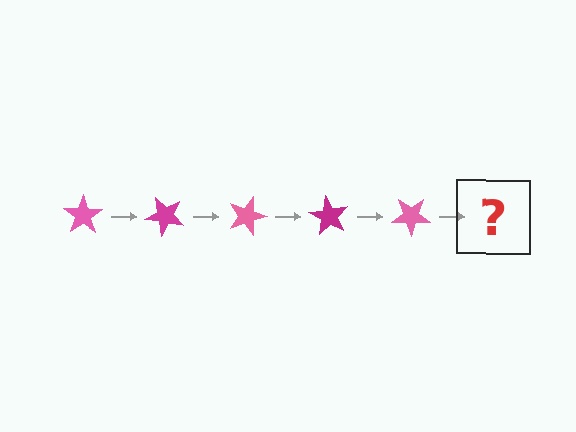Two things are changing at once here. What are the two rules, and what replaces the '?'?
The two rules are that it rotates 45 degrees each step and the color cycles through pink and magenta. The '?' should be a magenta star, rotated 225 degrees from the start.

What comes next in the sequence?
The next element should be a magenta star, rotated 225 degrees from the start.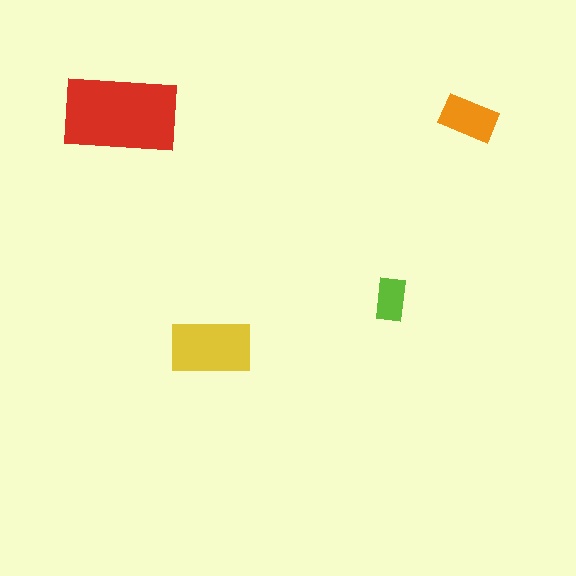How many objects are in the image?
There are 4 objects in the image.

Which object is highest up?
The red rectangle is topmost.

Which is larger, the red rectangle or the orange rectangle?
The red one.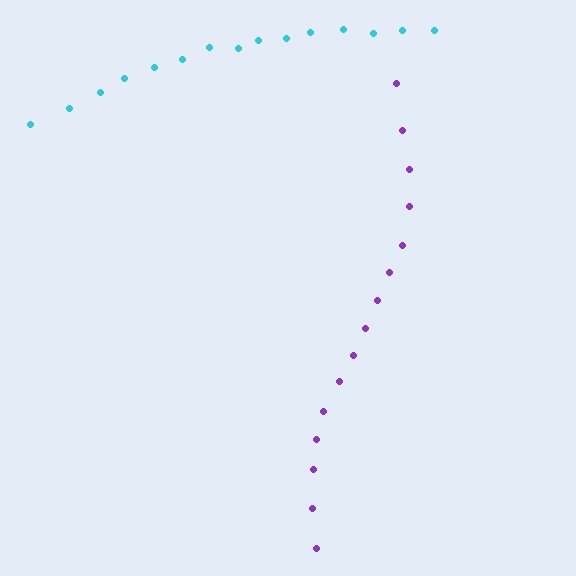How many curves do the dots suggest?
There are 2 distinct paths.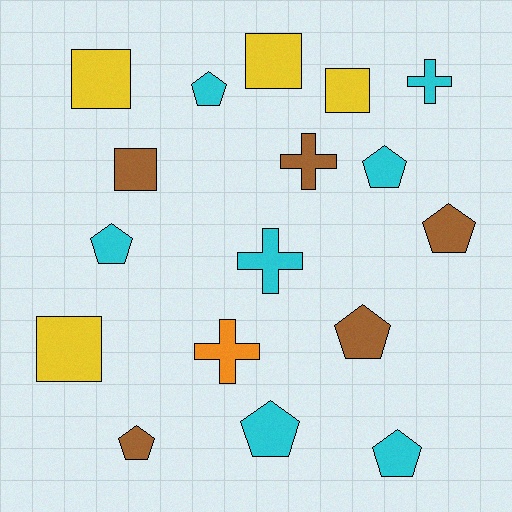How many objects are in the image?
There are 17 objects.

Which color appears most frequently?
Cyan, with 7 objects.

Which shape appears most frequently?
Pentagon, with 8 objects.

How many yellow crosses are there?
There are no yellow crosses.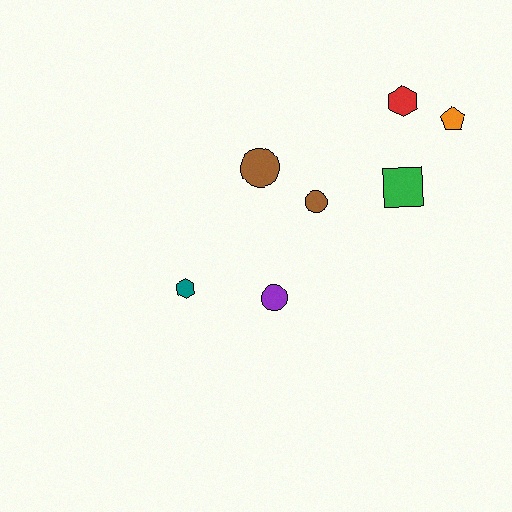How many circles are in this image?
There are 3 circles.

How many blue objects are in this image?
There are no blue objects.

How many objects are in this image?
There are 7 objects.